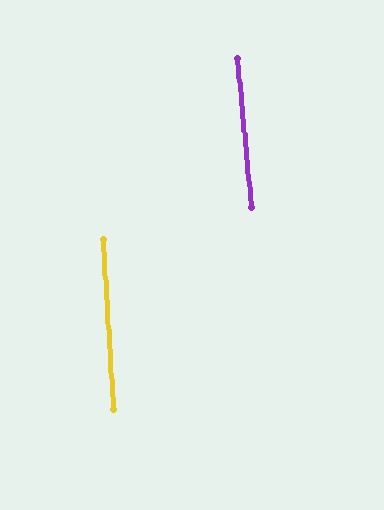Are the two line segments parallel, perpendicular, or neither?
Parallel — their directions differ by only 1.9°.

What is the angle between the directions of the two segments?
Approximately 2 degrees.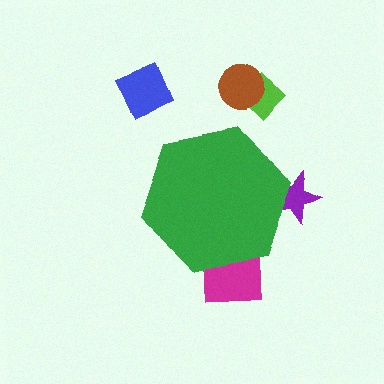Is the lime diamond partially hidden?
No, the lime diamond is fully visible.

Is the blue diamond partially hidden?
No, the blue diamond is fully visible.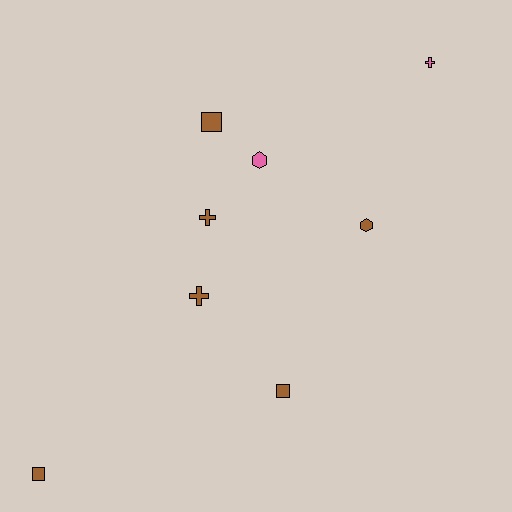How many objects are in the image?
There are 8 objects.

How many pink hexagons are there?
There is 1 pink hexagon.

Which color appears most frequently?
Brown, with 6 objects.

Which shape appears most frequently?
Square, with 3 objects.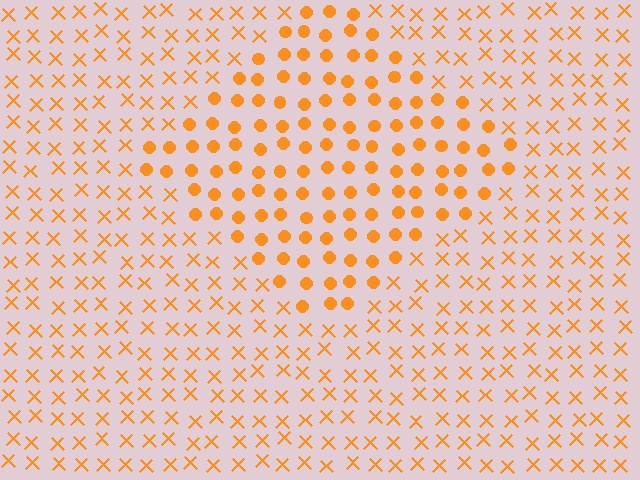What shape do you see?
I see a diamond.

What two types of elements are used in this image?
The image uses circles inside the diamond region and X marks outside it.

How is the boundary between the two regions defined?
The boundary is defined by a change in element shape: circles inside vs. X marks outside. All elements share the same color and spacing.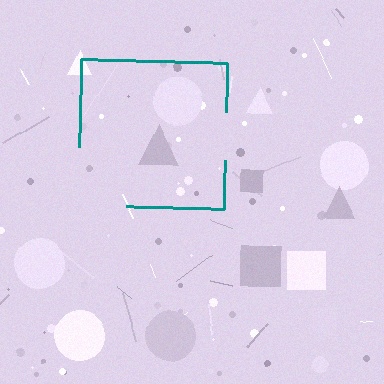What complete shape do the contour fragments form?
The contour fragments form a square.